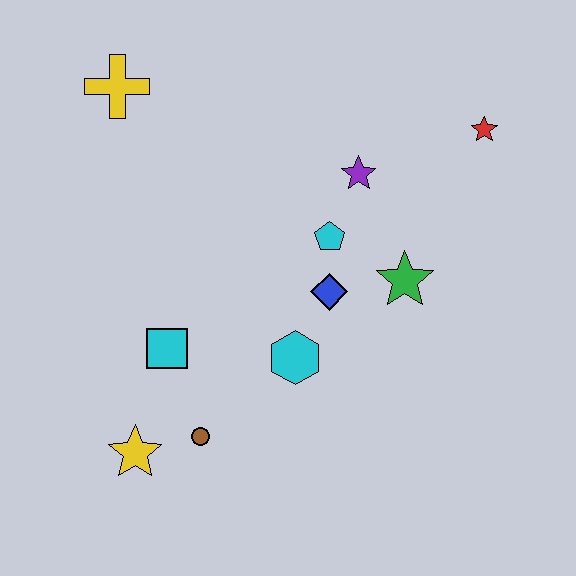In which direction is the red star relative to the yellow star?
The red star is to the right of the yellow star.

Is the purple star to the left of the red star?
Yes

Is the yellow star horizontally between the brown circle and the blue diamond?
No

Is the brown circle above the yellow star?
Yes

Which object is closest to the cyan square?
The brown circle is closest to the cyan square.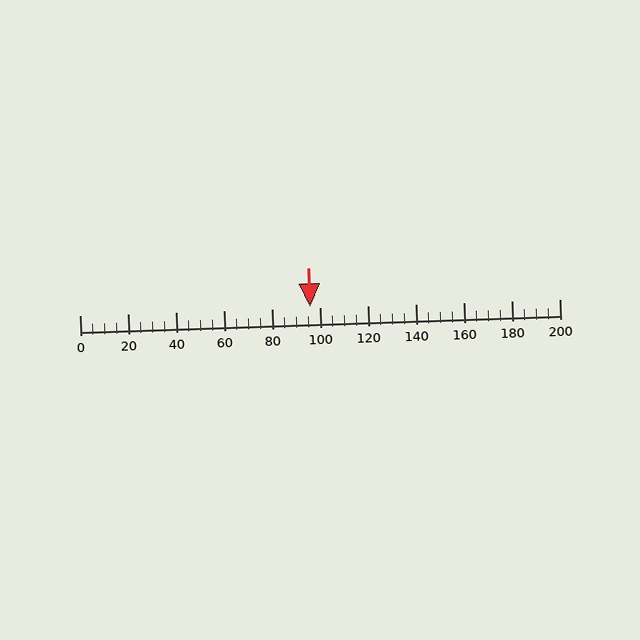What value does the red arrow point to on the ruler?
The red arrow points to approximately 96.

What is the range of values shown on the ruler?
The ruler shows values from 0 to 200.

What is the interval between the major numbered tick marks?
The major tick marks are spaced 20 units apart.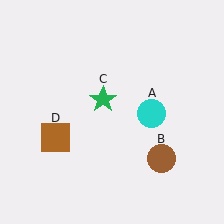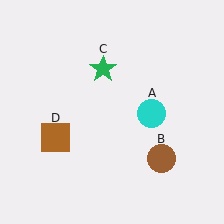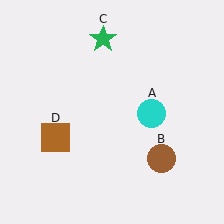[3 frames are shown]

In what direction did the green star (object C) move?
The green star (object C) moved up.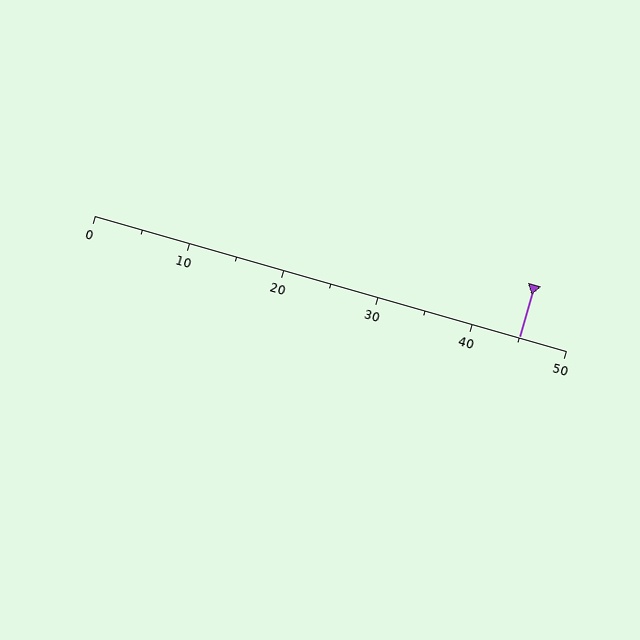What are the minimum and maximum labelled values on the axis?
The axis runs from 0 to 50.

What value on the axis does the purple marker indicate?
The marker indicates approximately 45.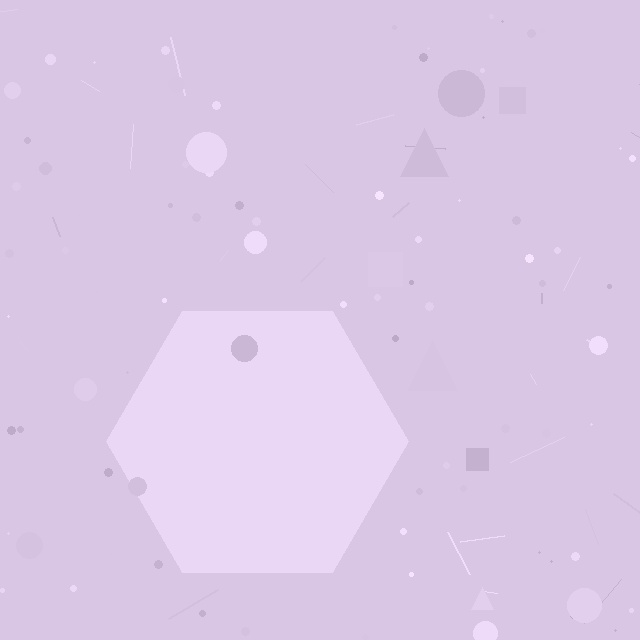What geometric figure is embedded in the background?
A hexagon is embedded in the background.